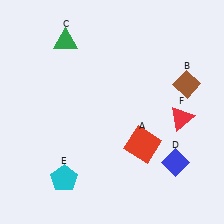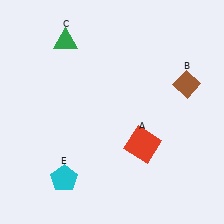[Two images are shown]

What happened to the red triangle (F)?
The red triangle (F) was removed in Image 2. It was in the bottom-right area of Image 1.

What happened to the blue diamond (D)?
The blue diamond (D) was removed in Image 2. It was in the bottom-right area of Image 1.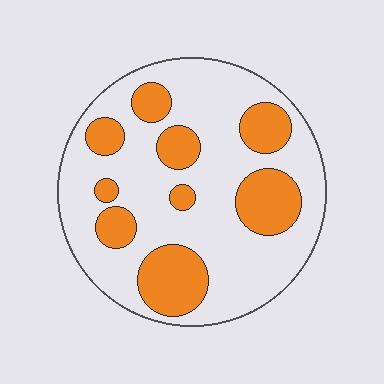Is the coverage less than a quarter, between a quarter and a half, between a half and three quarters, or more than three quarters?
Between a quarter and a half.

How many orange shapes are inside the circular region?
9.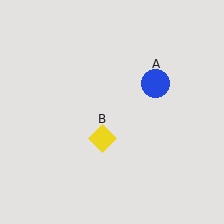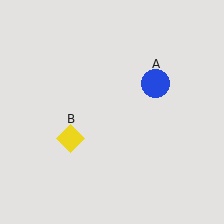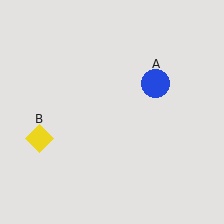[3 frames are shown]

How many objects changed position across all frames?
1 object changed position: yellow diamond (object B).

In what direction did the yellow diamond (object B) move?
The yellow diamond (object B) moved left.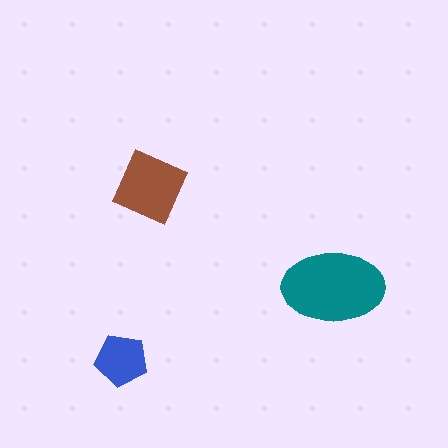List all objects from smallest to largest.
The blue pentagon, the brown diamond, the teal ellipse.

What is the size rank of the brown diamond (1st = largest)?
2nd.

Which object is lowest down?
The blue pentagon is bottommost.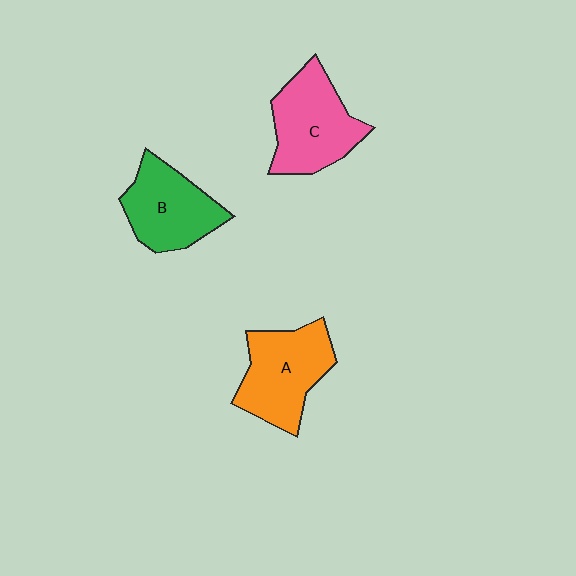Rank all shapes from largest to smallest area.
From largest to smallest: A (orange), C (pink), B (green).